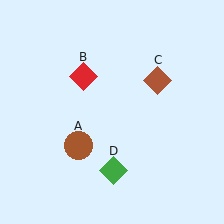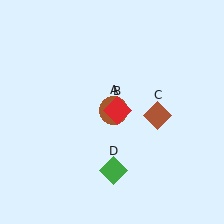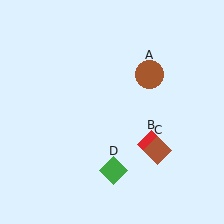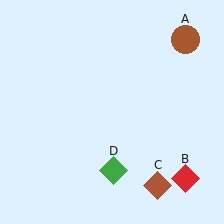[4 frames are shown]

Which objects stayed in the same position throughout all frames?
Green diamond (object D) remained stationary.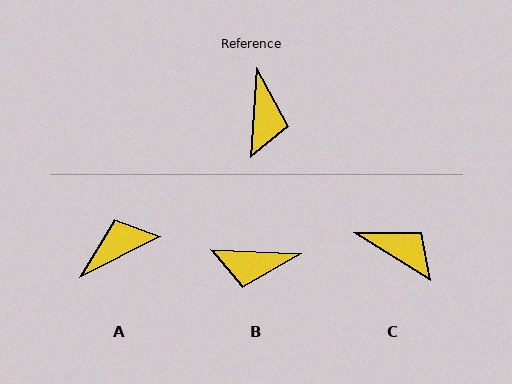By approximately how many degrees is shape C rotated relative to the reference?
Approximately 62 degrees counter-clockwise.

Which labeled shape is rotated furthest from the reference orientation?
A, about 121 degrees away.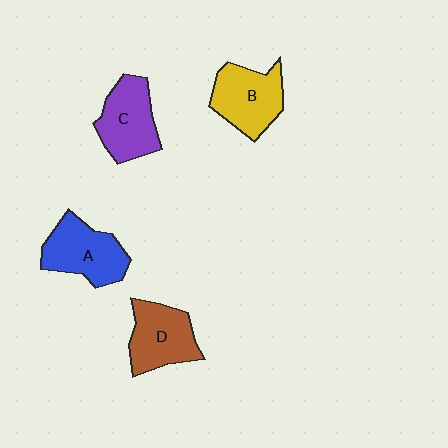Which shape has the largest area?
Shape A (blue).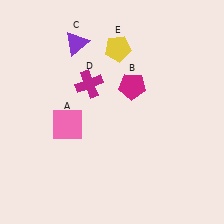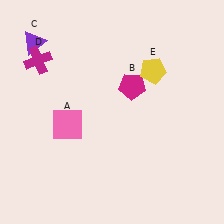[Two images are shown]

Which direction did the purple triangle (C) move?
The purple triangle (C) moved left.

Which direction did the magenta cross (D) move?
The magenta cross (D) moved left.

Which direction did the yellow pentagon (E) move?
The yellow pentagon (E) moved right.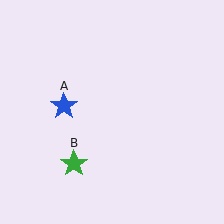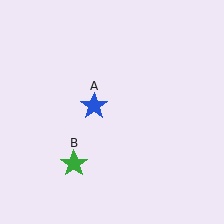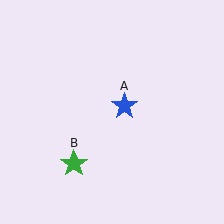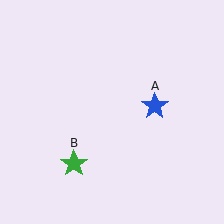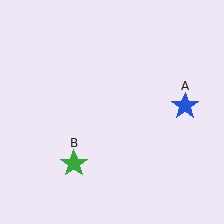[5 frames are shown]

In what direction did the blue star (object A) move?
The blue star (object A) moved right.